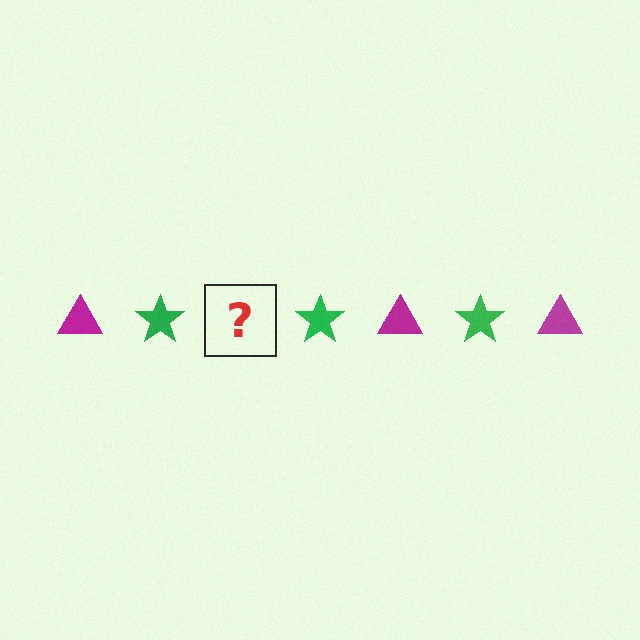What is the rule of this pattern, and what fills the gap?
The rule is that the pattern alternates between magenta triangle and green star. The gap should be filled with a magenta triangle.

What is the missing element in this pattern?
The missing element is a magenta triangle.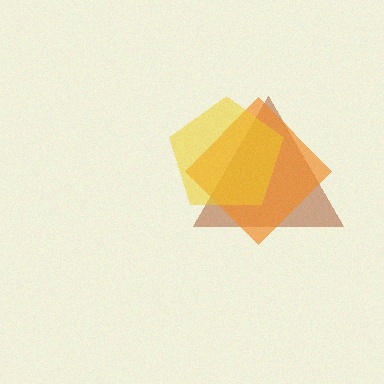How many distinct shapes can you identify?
There are 3 distinct shapes: a brown triangle, an orange diamond, a yellow pentagon.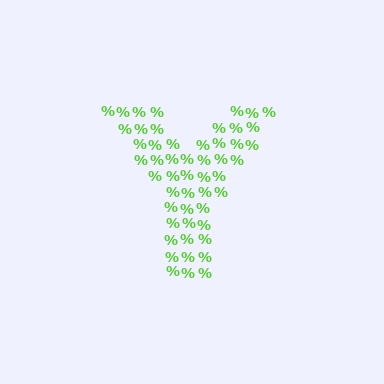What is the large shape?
The large shape is the letter Y.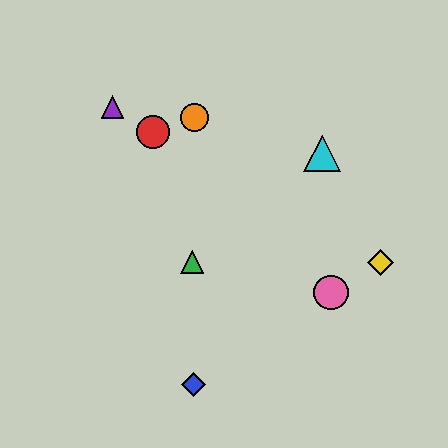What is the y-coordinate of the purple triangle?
The purple triangle is at y≈107.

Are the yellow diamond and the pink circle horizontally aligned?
No, the yellow diamond is at y≈262 and the pink circle is at y≈292.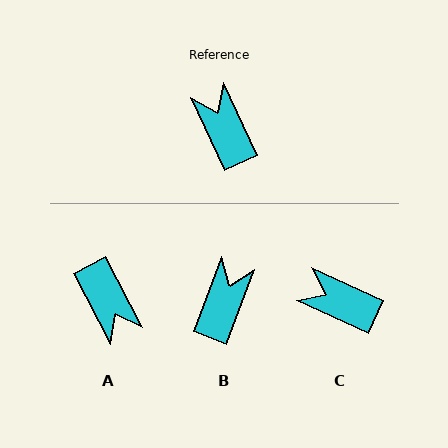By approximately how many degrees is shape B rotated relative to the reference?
Approximately 46 degrees clockwise.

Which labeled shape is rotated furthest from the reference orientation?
A, about 178 degrees away.